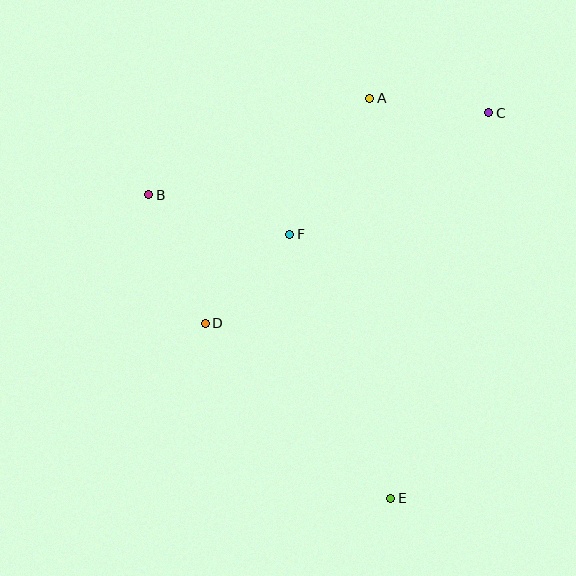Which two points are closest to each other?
Points A and C are closest to each other.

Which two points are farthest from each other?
Points A and E are farthest from each other.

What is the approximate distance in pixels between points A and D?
The distance between A and D is approximately 279 pixels.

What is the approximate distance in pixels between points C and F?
The distance between C and F is approximately 233 pixels.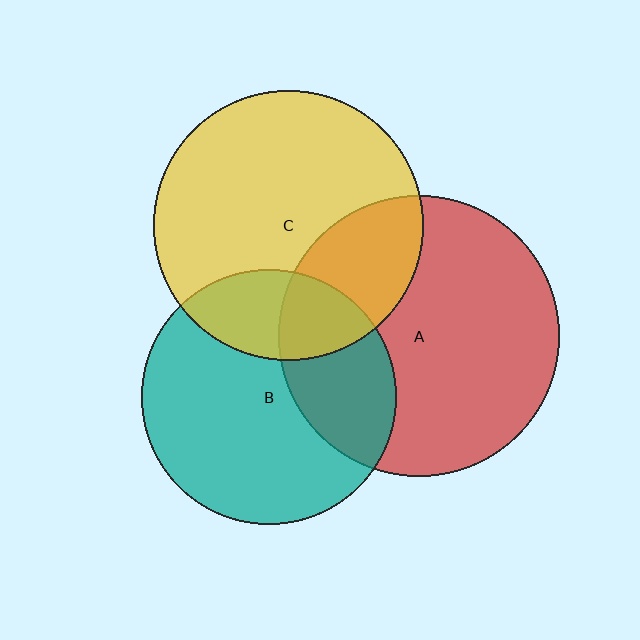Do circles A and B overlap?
Yes.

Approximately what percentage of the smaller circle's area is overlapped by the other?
Approximately 30%.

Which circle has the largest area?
Circle A (red).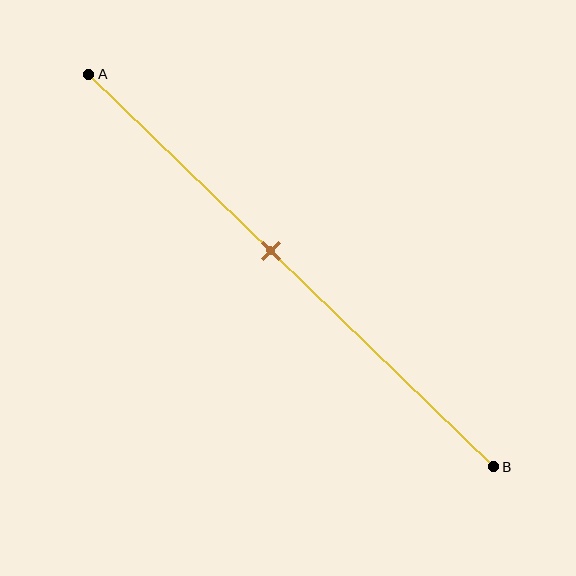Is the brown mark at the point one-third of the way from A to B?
No, the mark is at about 45% from A, not at the 33% one-third point.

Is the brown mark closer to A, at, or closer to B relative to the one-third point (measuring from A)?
The brown mark is closer to point B than the one-third point of segment AB.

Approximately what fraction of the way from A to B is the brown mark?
The brown mark is approximately 45% of the way from A to B.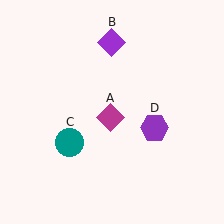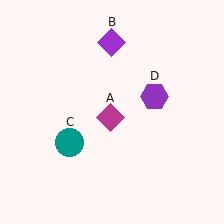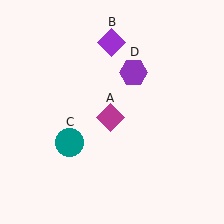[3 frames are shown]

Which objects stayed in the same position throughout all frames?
Magenta diamond (object A) and purple diamond (object B) and teal circle (object C) remained stationary.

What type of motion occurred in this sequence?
The purple hexagon (object D) rotated counterclockwise around the center of the scene.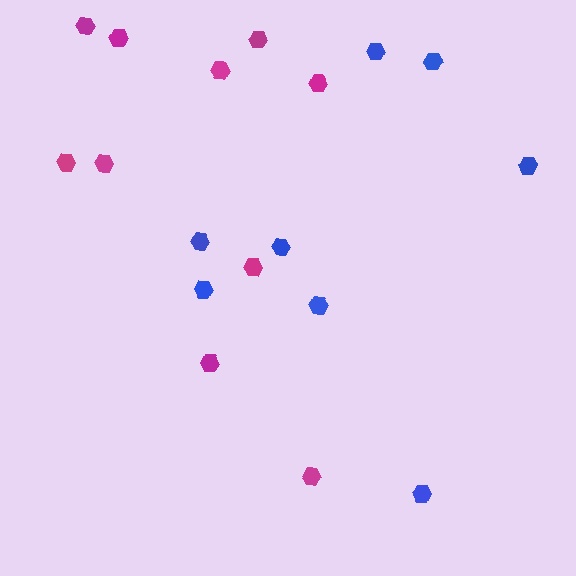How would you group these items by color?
There are 2 groups: one group of magenta hexagons (10) and one group of blue hexagons (8).